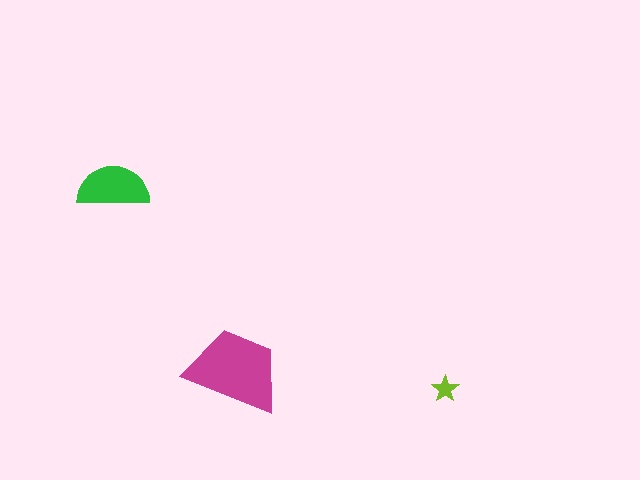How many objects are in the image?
There are 3 objects in the image.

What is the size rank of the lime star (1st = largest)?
3rd.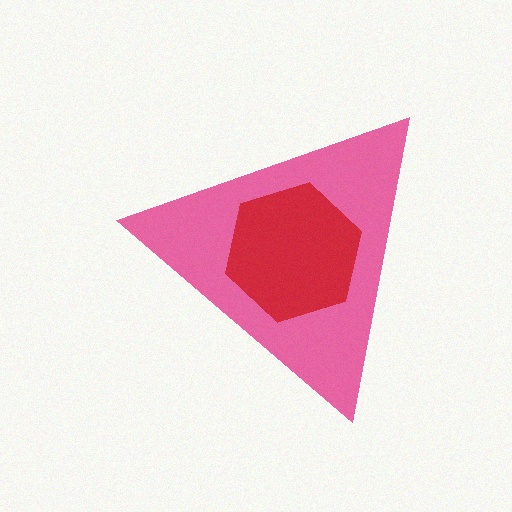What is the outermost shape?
The pink triangle.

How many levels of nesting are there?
2.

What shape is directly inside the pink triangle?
The red hexagon.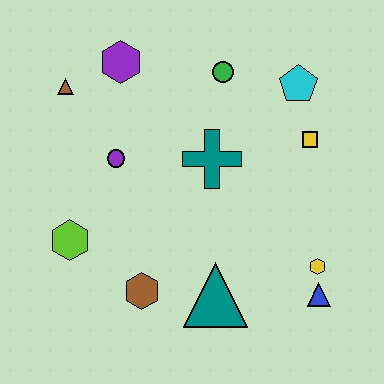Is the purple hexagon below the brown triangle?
No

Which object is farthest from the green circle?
The blue triangle is farthest from the green circle.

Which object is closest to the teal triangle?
The brown hexagon is closest to the teal triangle.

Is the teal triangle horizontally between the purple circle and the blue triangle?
Yes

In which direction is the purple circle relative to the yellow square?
The purple circle is to the left of the yellow square.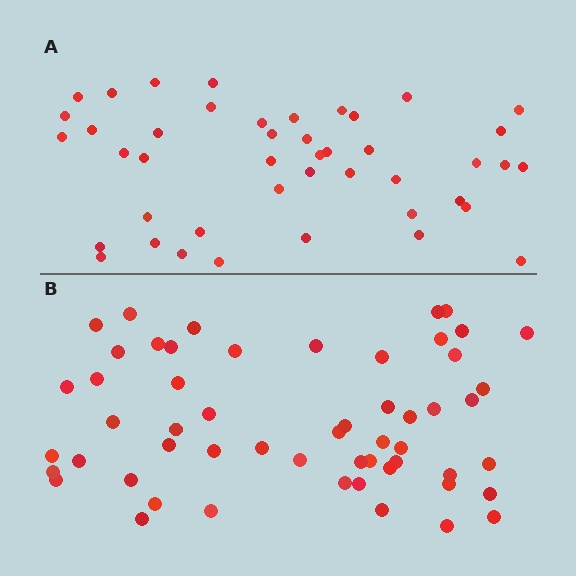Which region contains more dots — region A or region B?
Region B (the bottom region) has more dots.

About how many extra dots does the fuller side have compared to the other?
Region B has roughly 12 or so more dots than region A.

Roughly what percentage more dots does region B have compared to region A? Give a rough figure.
About 25% more.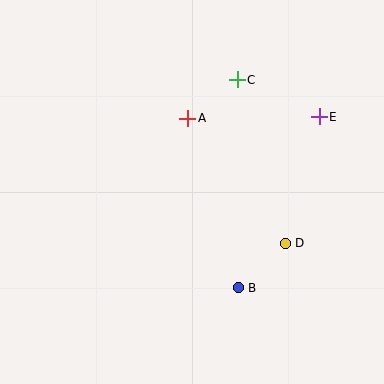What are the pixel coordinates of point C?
Point C is at (237, 80).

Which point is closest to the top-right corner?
Point E is closest to the top-right corner.